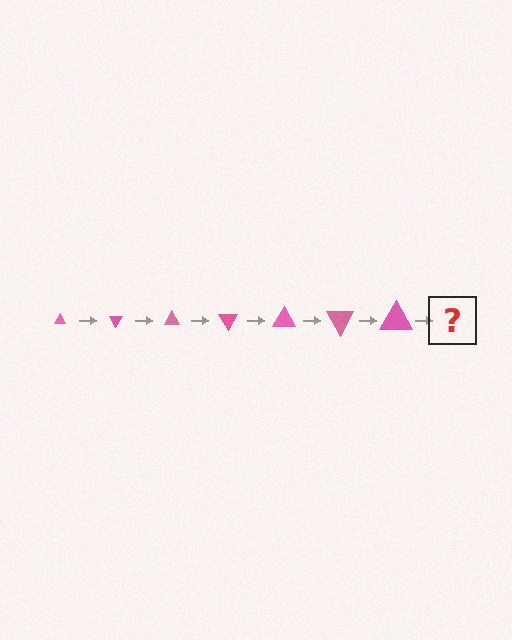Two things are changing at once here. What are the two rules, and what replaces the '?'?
The two rules are that the triangle grows larger each step and it rotates 60 degrees each step. The '?' should be a triangle, larger than the previous one and rotated 420 degrees from the start.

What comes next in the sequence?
The next element should be a triangle, larger than the previous one and rotated 420 degrees from the start.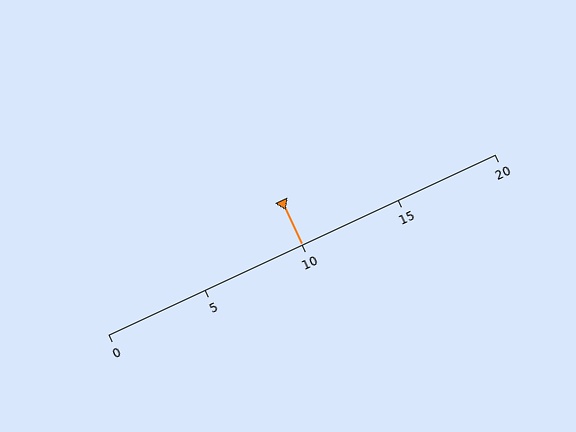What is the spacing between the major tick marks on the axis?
The major ticks are spaced 5 apart.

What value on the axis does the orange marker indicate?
The marker indicates approximately 10.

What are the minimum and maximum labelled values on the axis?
The axis runs from 0 to 20.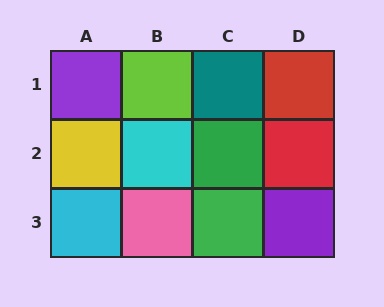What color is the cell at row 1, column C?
Teal.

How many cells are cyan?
2 cells are cyan.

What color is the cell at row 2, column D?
Red.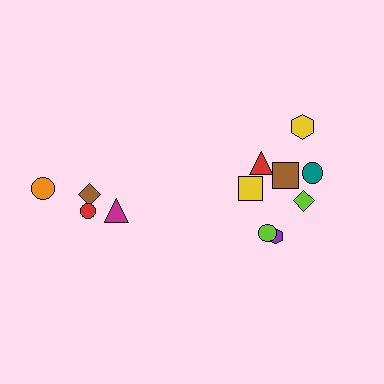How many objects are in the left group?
There are 4 objects.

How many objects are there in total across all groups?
There are 12 objects.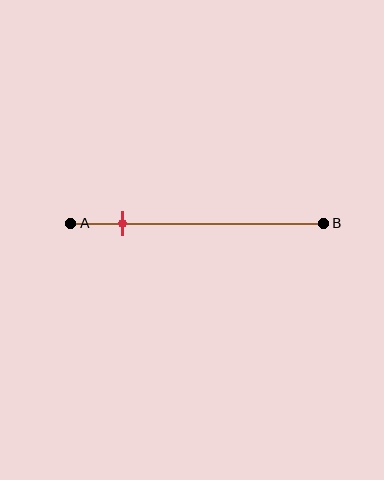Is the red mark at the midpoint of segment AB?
No, the mark is at about 20% from A, not at the 50% midpoint.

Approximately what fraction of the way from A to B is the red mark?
The red mark is approximately 20% of the way from A to B.